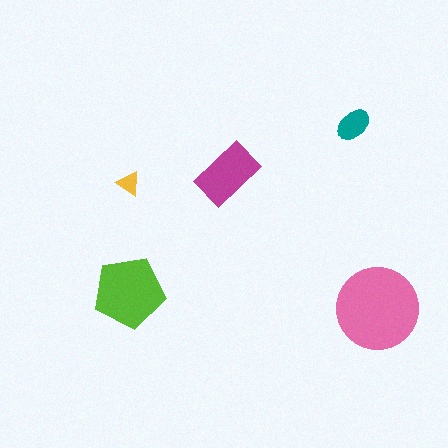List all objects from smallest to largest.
The yellow triangle, the teal ellipse, the magenta rectangle, the lime pentagon, the pink circle.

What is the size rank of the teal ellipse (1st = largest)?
4th.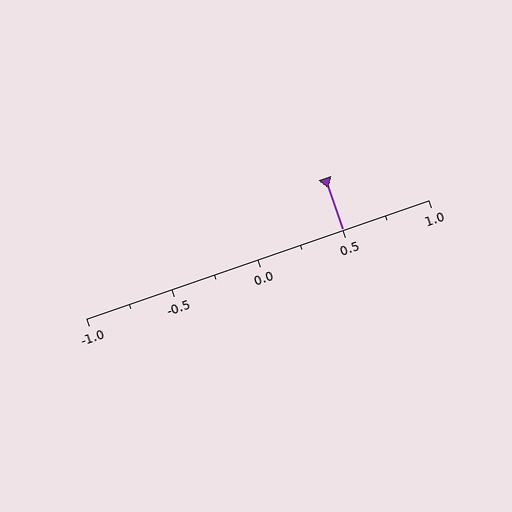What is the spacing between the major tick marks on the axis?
The major ticks are spaced 0.5 apart.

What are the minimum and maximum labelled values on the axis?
The axis runs from -1.0 to 1.0.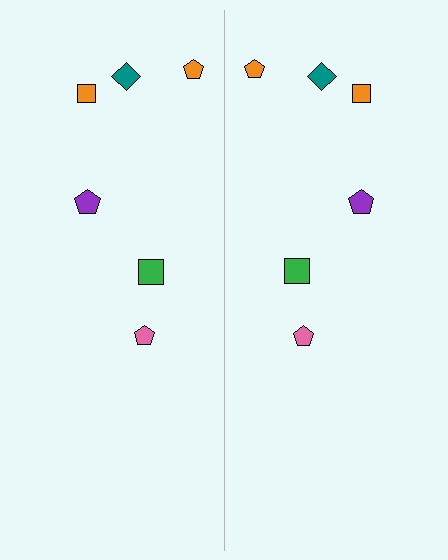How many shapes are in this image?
There are 12 shapes in this image.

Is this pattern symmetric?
Yes, this pattern has bilateral (reflection) symmetry.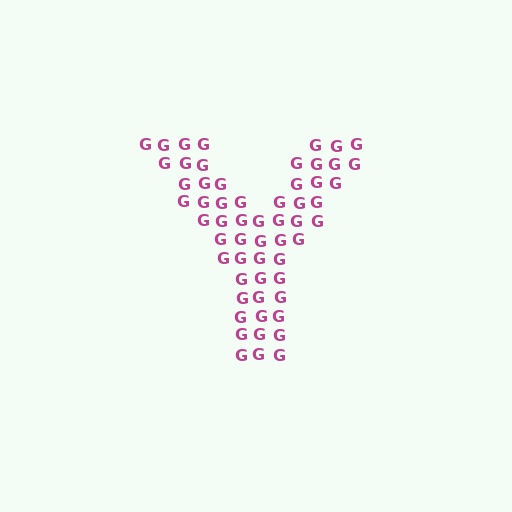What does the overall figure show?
The overall figure shows the letter Y.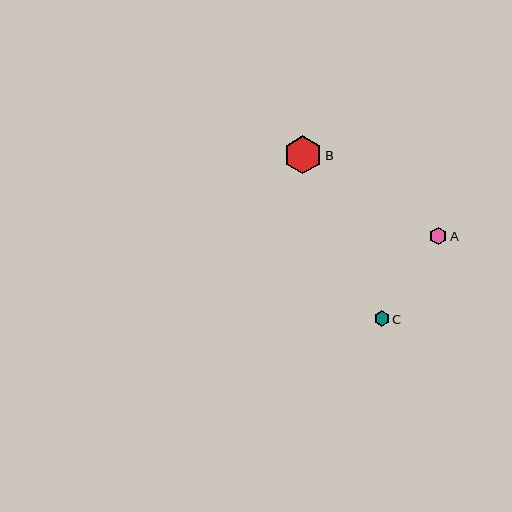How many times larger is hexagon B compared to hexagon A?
Hexagon B is approximately 2.2 times the size of hexagon A.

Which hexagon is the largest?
Hexagon B is the largest with a size of approximately 38 pixels.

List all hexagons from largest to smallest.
From largest to smallest: B, A, C.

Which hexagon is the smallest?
Hexagon C is the smallest with a size of approximately 15 pixels.